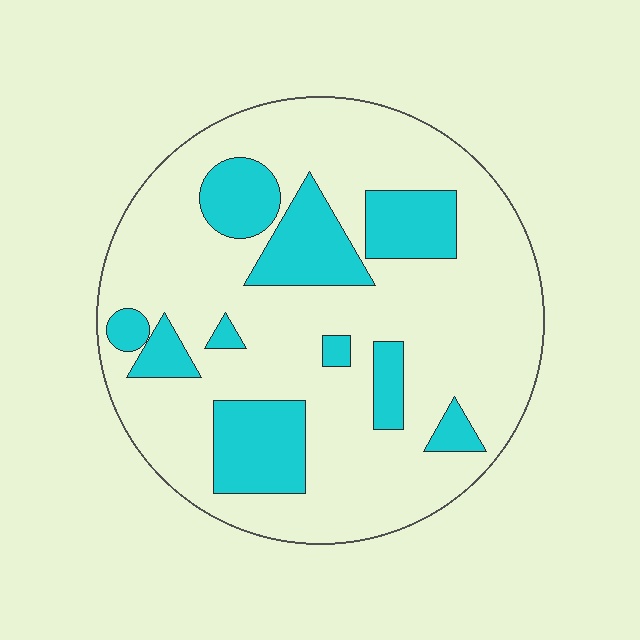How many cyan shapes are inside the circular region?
10.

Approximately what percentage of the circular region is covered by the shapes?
Approximately 25%.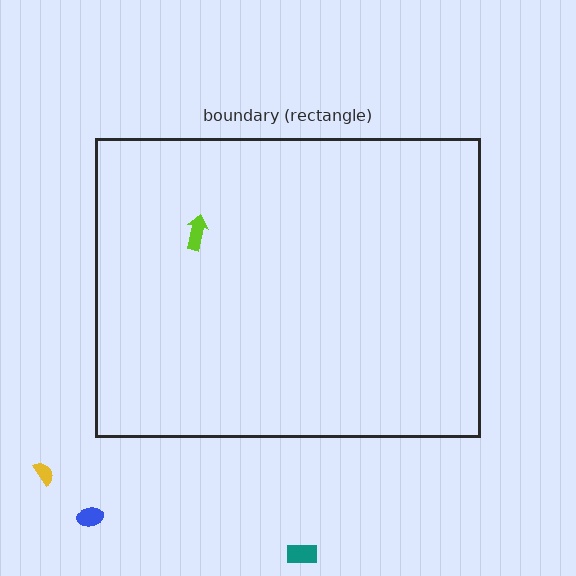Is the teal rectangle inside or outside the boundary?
Outside.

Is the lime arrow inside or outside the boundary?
Inside.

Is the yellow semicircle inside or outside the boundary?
Outside.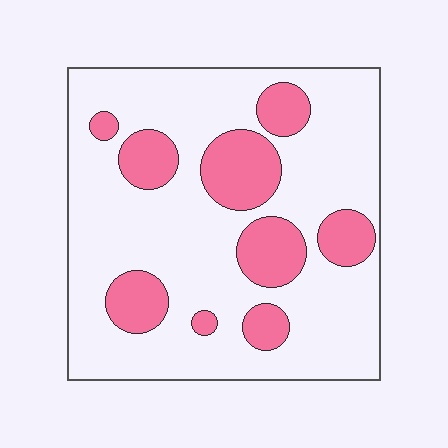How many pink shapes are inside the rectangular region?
9.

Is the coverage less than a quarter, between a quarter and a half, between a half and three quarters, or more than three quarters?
Less than a quarter.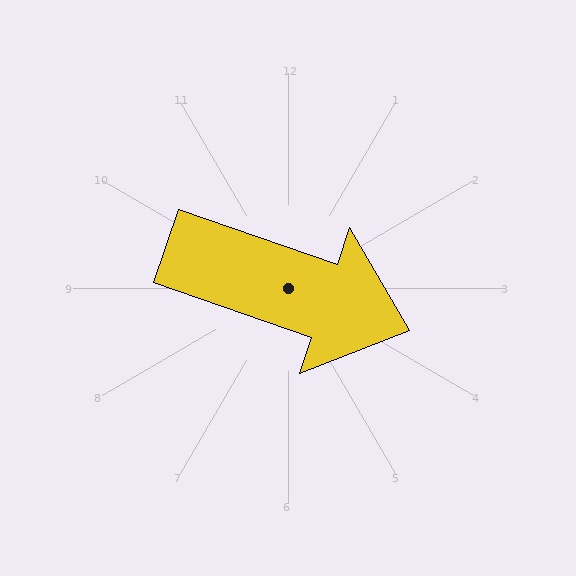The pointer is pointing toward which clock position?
Roughly 4 o'clock.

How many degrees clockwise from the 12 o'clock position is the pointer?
Approximately 109 degrees.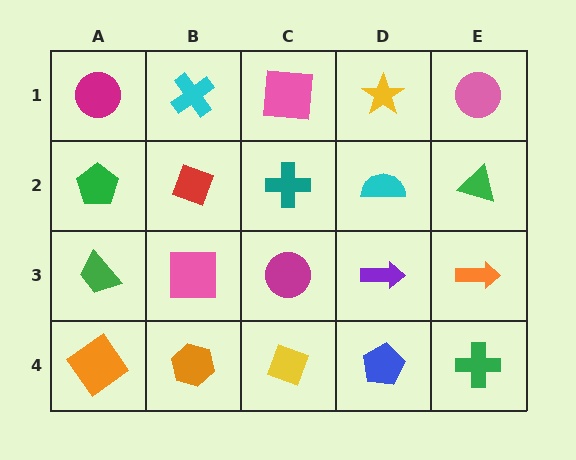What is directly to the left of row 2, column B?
A green pentagon.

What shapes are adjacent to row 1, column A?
A green pentagon (row 2, column A), a cyan cross (row 1, column B).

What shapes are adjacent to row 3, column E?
A green triangle (row 2, column E), a green cross (row 4, column E), a purple arrow (row 3, column D).